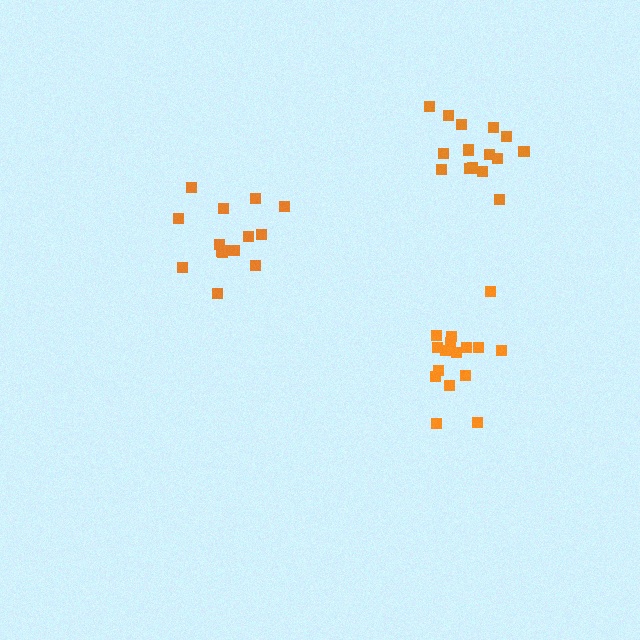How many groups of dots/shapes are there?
There are 3 groups.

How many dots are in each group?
Group 1: 16 dots, Group 2: 15 dots, Group 3: 15 dots (46 total).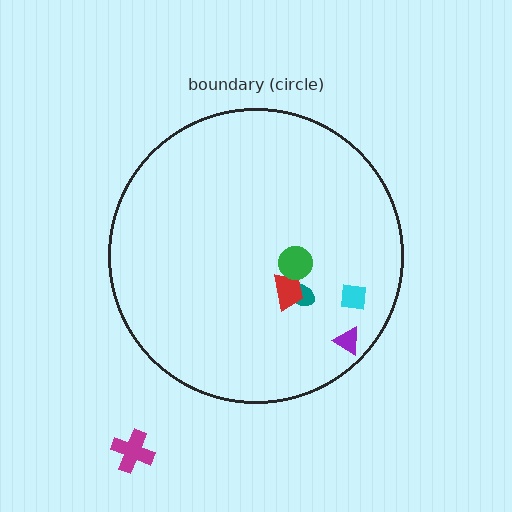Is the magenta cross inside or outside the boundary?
Outside.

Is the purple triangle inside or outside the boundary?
Inside.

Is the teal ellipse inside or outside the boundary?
Inside.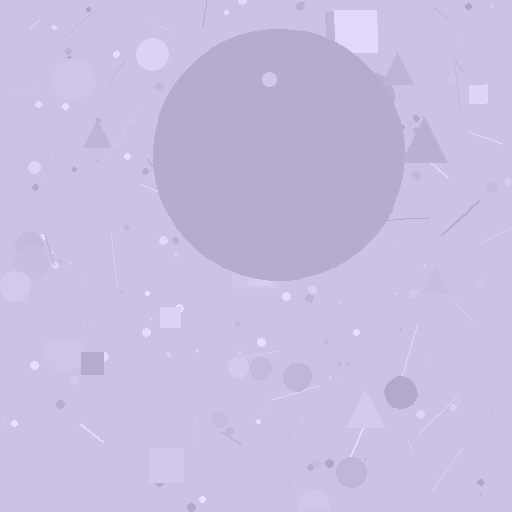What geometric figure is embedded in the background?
A circle is embedded in the background.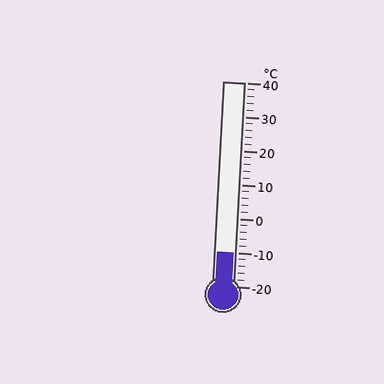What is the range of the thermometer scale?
The thermometer scale ranges from -20°C to 40°C.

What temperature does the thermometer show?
The thermometer shows approximately -10°C.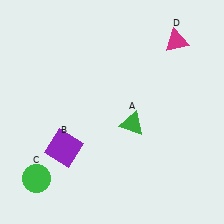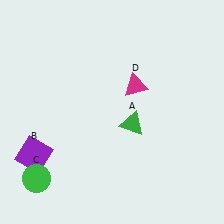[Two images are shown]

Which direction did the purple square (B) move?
The purple square (B) moved left.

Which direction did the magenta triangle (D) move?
The magenta triangle (D) moved down.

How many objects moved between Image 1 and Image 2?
2 objects moved between the two images.